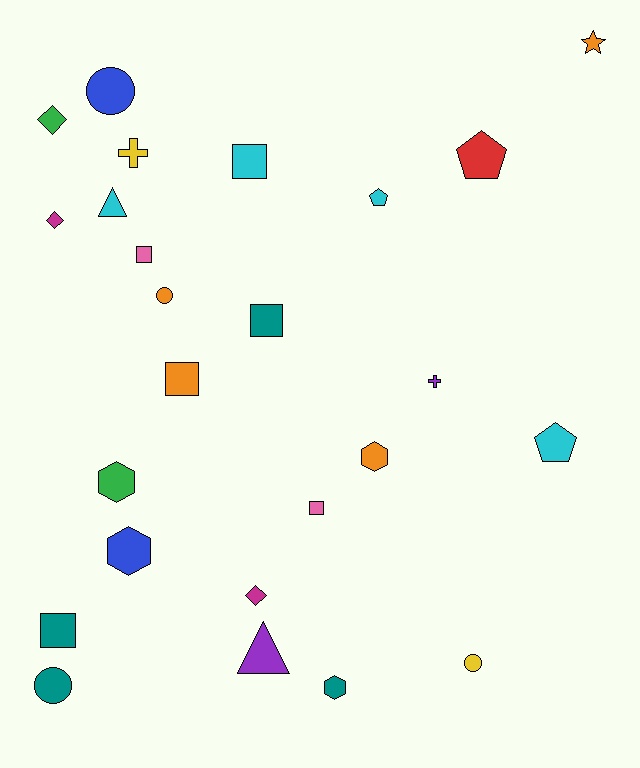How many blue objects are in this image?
There are 2 blue objects.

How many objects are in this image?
There are 25 objects.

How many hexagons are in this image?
There are 4 hexagons.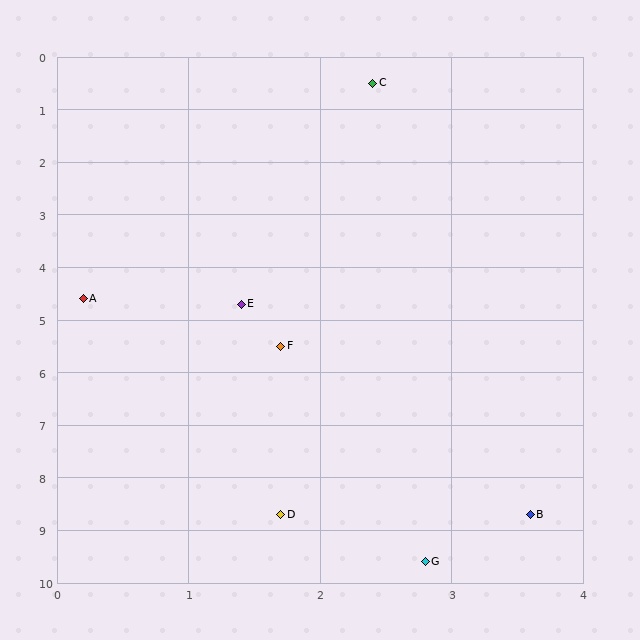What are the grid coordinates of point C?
Point C is at approximately (2.4, 0.5).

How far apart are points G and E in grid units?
Points G and E are about 5.1 grid units apart.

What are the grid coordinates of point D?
Point D is at approximately (1.7, 8.7).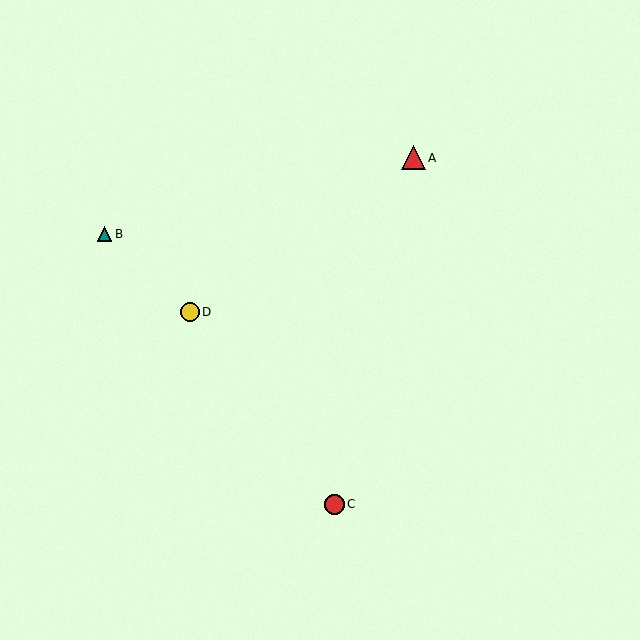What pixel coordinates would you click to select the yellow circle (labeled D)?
Click at (190, 312) to select the yellow circle D.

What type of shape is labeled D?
Shape D is a yellow circle.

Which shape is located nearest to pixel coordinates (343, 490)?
The red circle (labeled C) at (334, 504) is nearest to that location.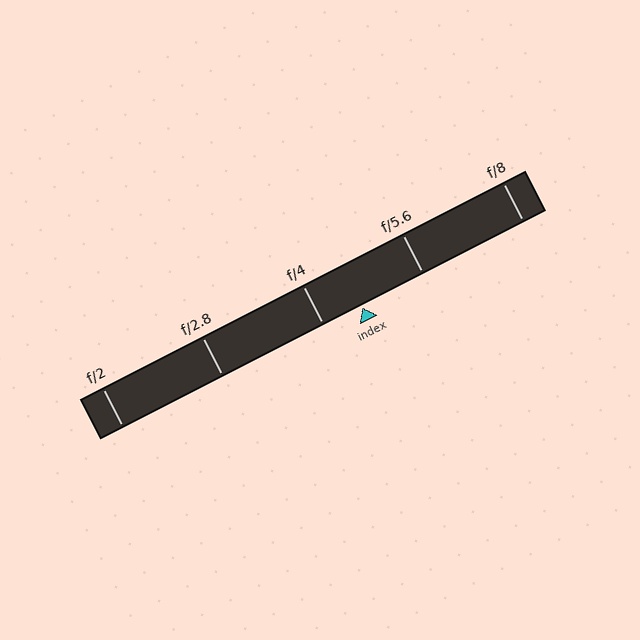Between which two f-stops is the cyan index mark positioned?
The index mark is between f/4 and f/5.6.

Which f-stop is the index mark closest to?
The index mark is closest to f/4.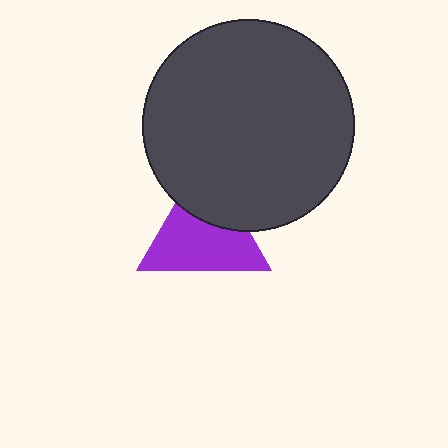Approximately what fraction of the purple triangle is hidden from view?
Roughly 33% of the purple triangle is hidden behind the dark gray circle.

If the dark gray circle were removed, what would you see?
You would see the complete purple triangle.